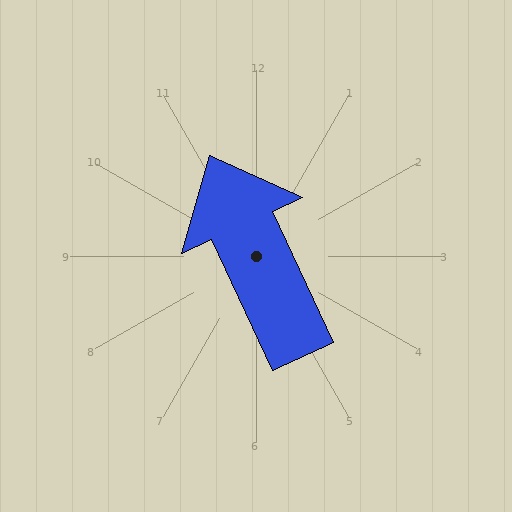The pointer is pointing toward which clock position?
Roughly 11 o'clock.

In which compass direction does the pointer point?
Northwest.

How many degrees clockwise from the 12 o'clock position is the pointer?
Approximately 335 degrees.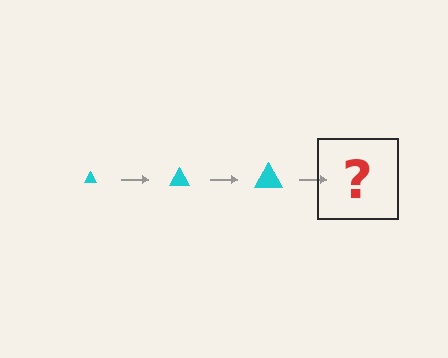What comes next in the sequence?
The next element should be a cyan triangle, larger than the previous one.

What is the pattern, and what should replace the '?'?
The pattern is that the triangle gets progressively larger each step. The '?' should be a cyan triangle, larger than the previous one.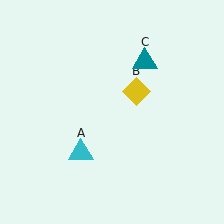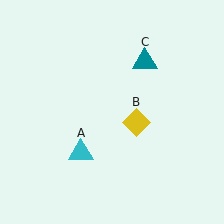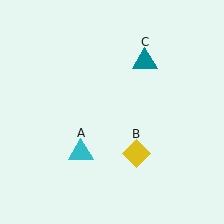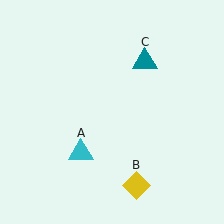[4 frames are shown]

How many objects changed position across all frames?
1 object changed position: yellow diamond (object B).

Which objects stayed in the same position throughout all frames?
Cyan triangle (object A) and teal triangle (object C) remained stationary.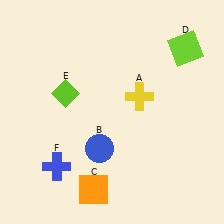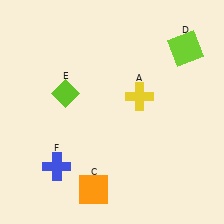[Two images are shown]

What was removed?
The blue circle (B) was removed in Image 2.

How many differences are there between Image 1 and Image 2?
There is 1 difference between the two images.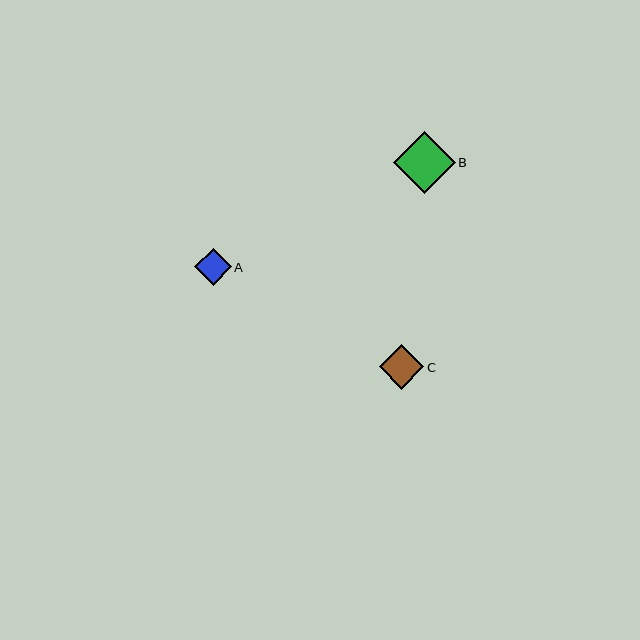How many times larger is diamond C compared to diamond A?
Diamond C is approximately 1.2 times the size of diamond A.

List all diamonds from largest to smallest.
From largest to smallest: B, C, A.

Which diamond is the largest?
Diamond B is the largest with a size of approximately 62 pixels.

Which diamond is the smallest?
Diamond A is the smallest with a size of approximately 37 pixels.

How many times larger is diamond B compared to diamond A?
Diamond B is approximately 1.7 times the size of diamond A.